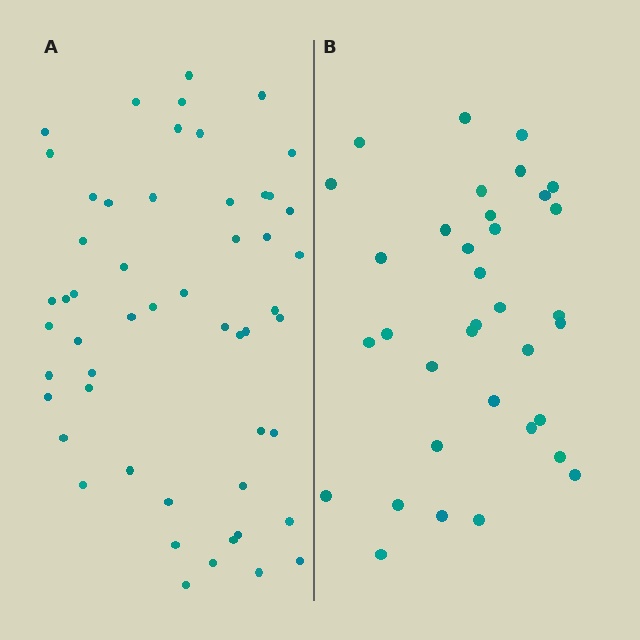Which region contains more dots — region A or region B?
Region A (the left region) has more dots.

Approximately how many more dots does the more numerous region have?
Region A has approximately 20 more dots than region B.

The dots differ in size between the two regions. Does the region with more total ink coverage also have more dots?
No. Region B has more total ink coverage because its dots are larger, but region A actually contains more individual dots. Total area can be misleading — the number of items is what matters here.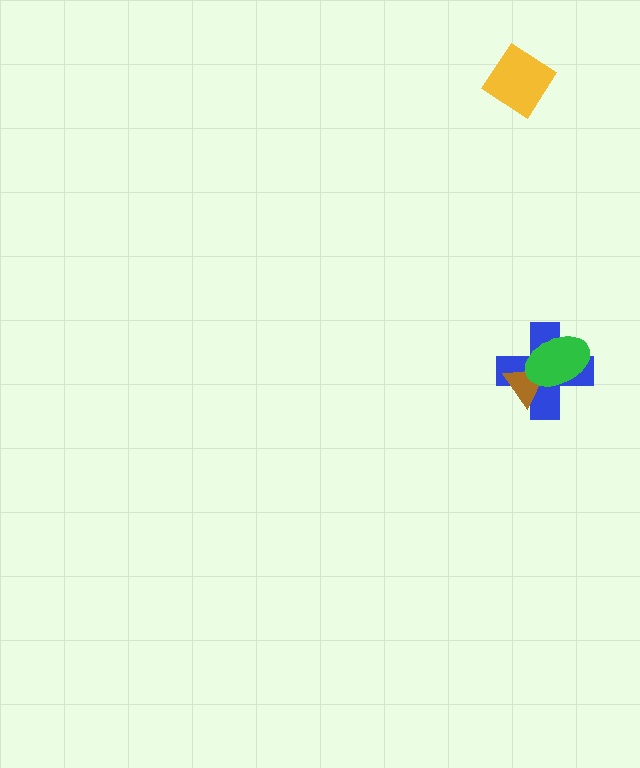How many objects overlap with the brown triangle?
2 objects overlap with the brown triangle.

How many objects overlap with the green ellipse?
2 objects overlap with the green ellipse.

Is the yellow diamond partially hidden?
No, no other shape covers it.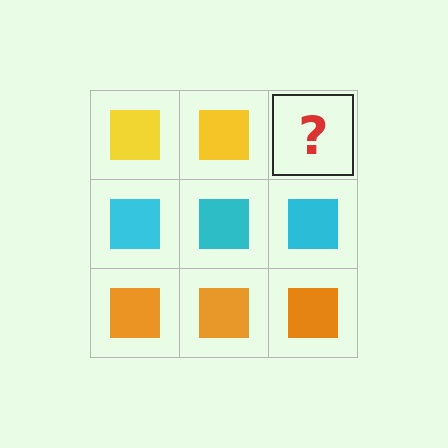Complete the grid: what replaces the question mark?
The question mark should be replaced with a yellow square.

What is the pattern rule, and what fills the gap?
The rule is that each row has a consistent color. The gap should be filled with a yellow square.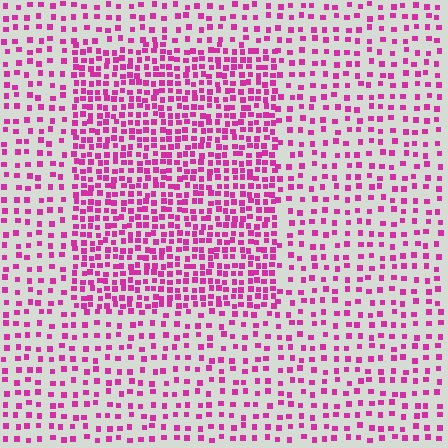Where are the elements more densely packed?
The elements are more densely packed inside the rectangle boundary.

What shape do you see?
I see a rectangle.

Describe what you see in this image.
The image contains small magenta elements arranged at two different densities. A rectangle-shaped region is visible where the elements are more densely packed than the surrounding area.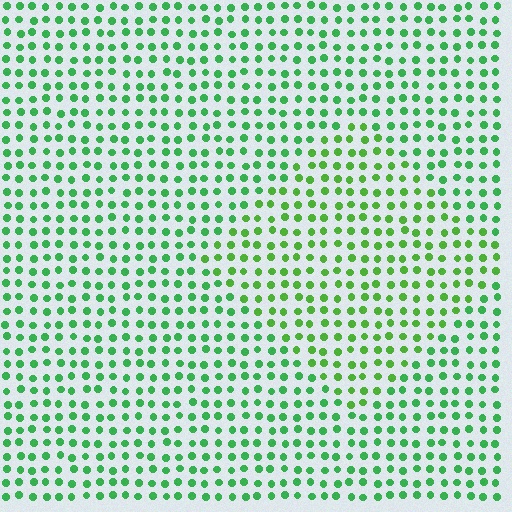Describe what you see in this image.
The image is filled with small green elements in a uniform arrangement. A diamond-shaped region is visible where the elements are tinted to a slightly different hue, forming a subtle color boundary.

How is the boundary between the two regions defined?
The boundary is defined purely by a slight shift in hue (about 23 degrees). Spacing, size, and orientation are identical on both sides.